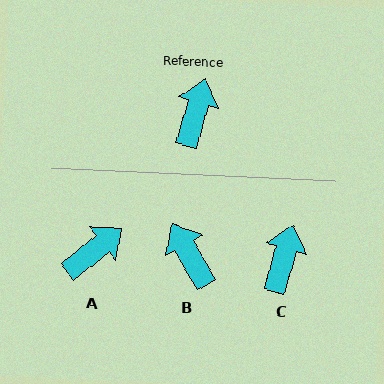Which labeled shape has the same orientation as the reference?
C.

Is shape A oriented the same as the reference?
No, it is off by about 36 degrees.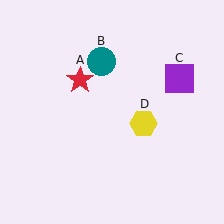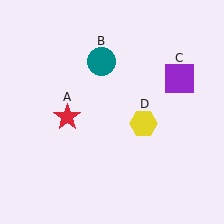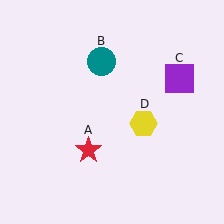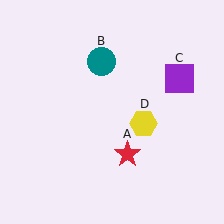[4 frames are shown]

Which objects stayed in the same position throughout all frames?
Teal circle (object B) and purple square (object C) and yellow hexagon (object D) remained stationary.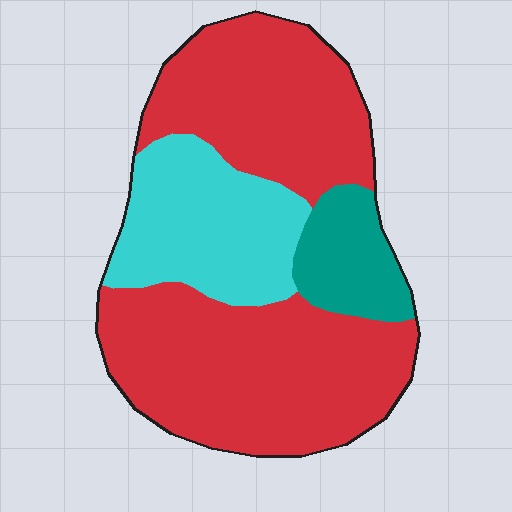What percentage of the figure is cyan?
Cyan takes up about one quarter (1/4) of the figure.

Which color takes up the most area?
Red, at roughly 65%.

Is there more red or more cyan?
Red.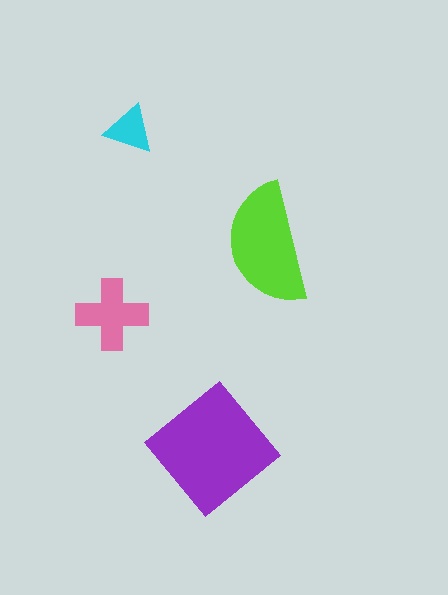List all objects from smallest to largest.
The cyan triangle, the pink cross, the lime semicircle, the purple diamond.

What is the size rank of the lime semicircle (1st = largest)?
2nd.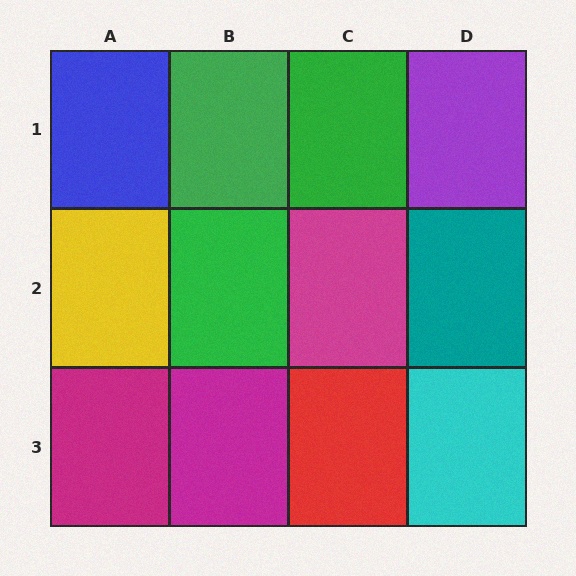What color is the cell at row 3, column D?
Cyan.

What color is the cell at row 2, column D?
Teal.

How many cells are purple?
1 cell is purple.